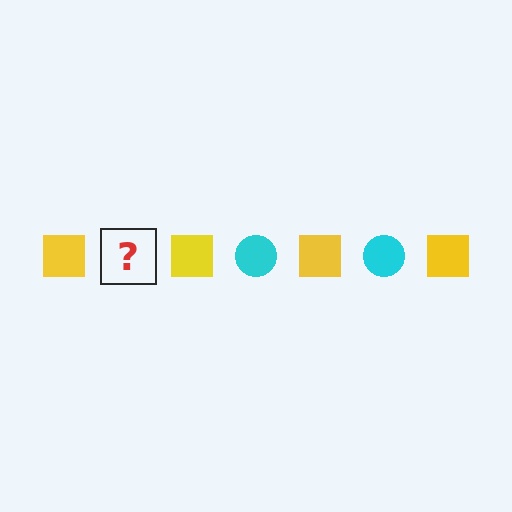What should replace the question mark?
The question mark should be replaced with a cyan circle.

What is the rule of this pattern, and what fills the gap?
The rule is that the pattern alternates between yellow square and cyan circle. The gap should be filled with a cyan circle.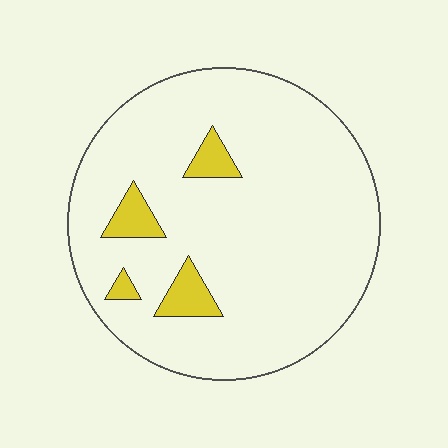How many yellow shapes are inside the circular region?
4.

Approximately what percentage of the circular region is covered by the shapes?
Approximately 10%.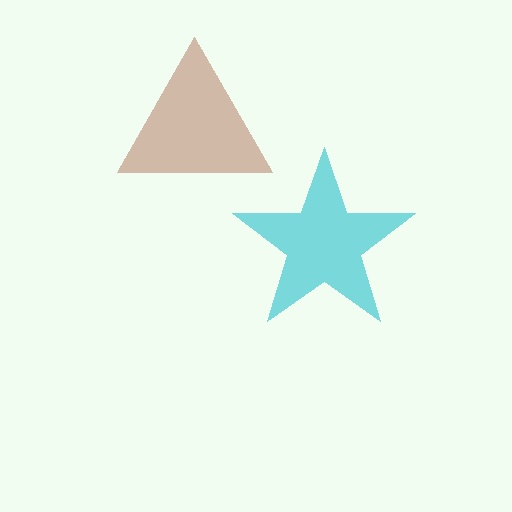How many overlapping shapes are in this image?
There are 2 overlapping shapes in the image.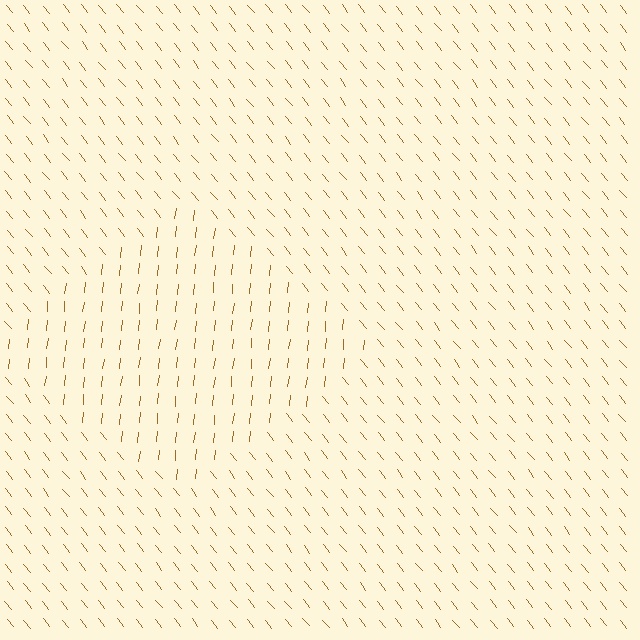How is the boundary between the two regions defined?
The boundary is defined purely by a change in line orientation (approximately 45 degrees difference). All lines are the same color and thickness.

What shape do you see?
I see a diamond.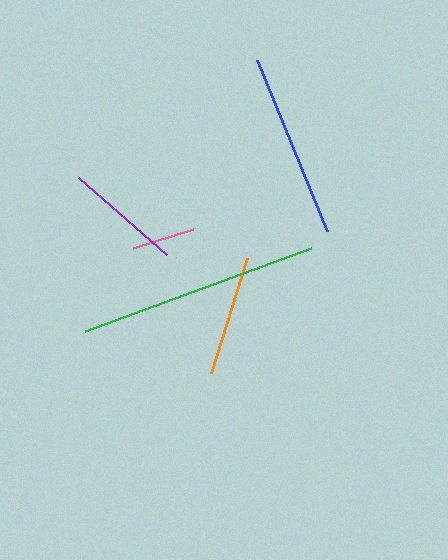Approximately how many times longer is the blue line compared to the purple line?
The blue line is approximately 1.6 times the length of the purple line.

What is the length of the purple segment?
The purple segment is approximately 117 pixels long.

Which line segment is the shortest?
The pink line is the shortest at approximately 64 pixels.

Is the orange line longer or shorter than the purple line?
The orange line is longer than the purple line.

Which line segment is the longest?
The green line is the longest at approximately 241 pixels.